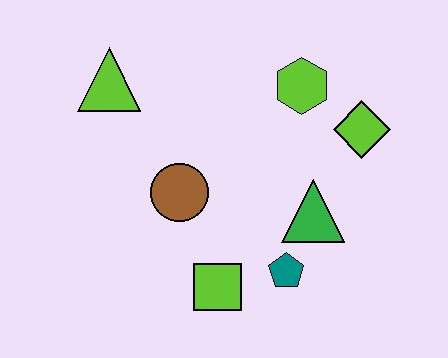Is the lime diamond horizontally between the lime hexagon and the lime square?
No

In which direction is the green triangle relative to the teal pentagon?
The green triangle is above the teal pentagon.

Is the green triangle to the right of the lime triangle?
Yes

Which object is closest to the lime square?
The teal pentagon is closest to the lime square.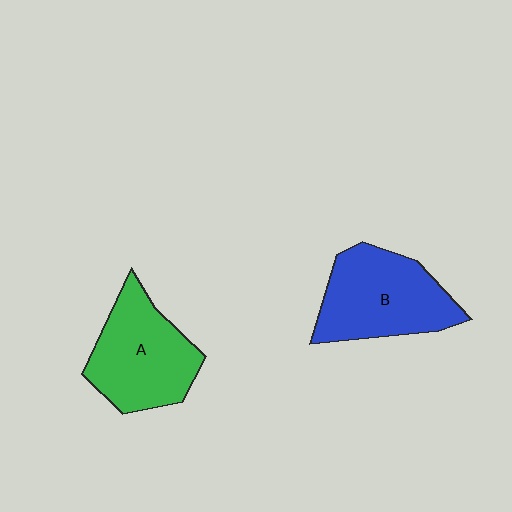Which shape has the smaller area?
Shape A (green).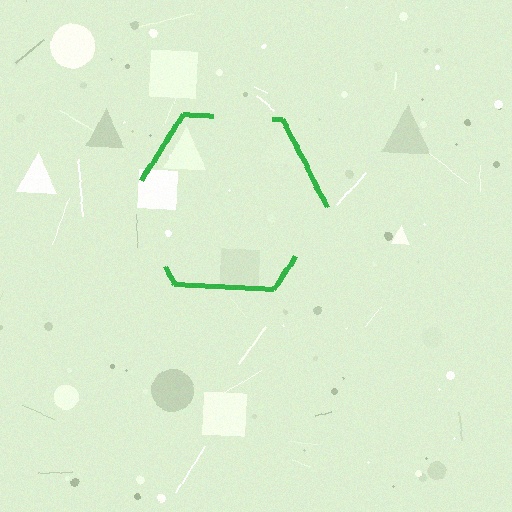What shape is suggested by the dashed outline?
The dashed outline suggests a hexagon.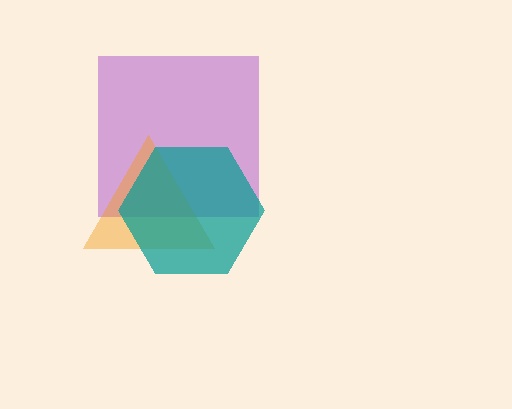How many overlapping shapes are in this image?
There are 3 overlapping shapes in the image.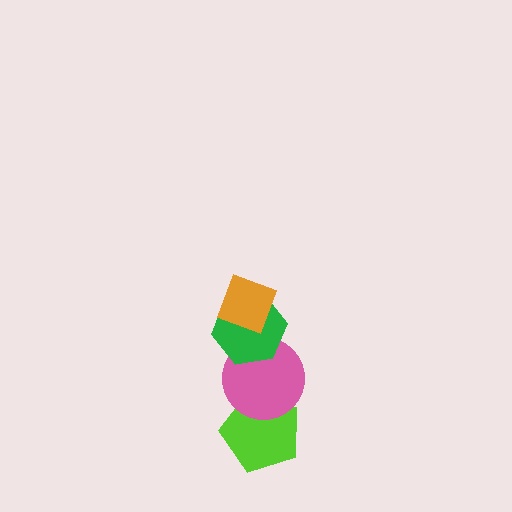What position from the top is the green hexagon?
The green hexagon is 2nd from the top.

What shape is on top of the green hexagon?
The orange diamond is on top of the green hexagon.